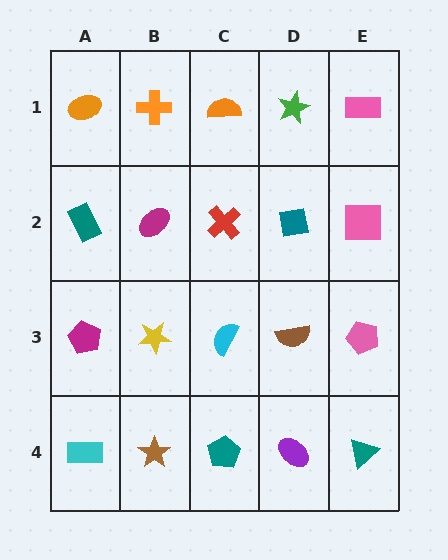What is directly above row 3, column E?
A pink square.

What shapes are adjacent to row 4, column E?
A pink pentagon (row 3, column E), a purple ellipse (row 4, column D).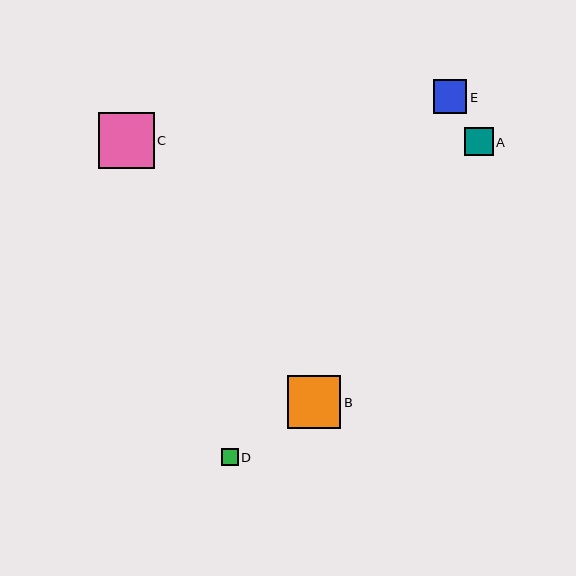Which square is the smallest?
Square D is the smallest with a size of approximately 17 pixels.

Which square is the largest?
Square C is the largest with a size of approximately 56 pixels.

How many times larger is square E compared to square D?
Square E is approximately 1.9 times the size of square D.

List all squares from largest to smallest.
From largest to smallest: C, B, E, A, D.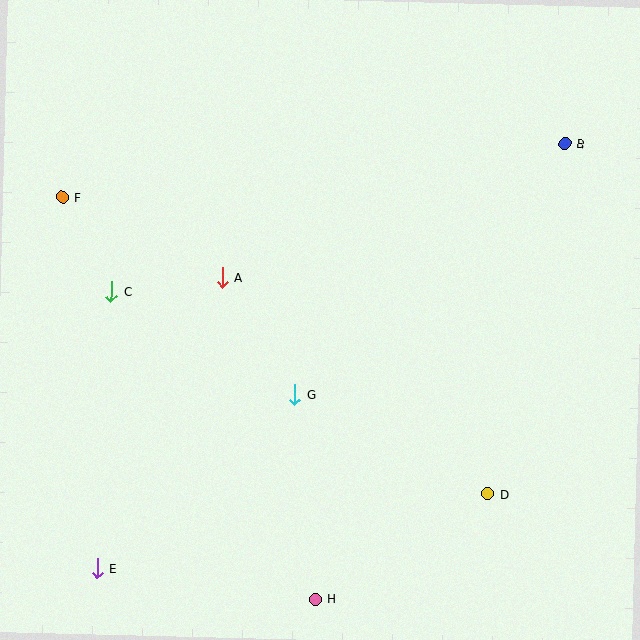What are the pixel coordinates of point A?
Point A is at (222, 278).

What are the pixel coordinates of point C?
Point C is at (112, 291).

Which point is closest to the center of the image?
Point G at (295, 394) is closest to the center.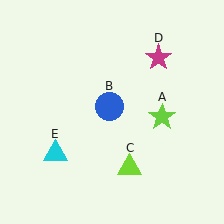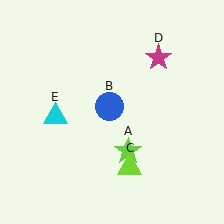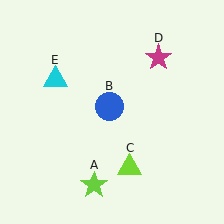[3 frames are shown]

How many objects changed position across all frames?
2 objects changed position: lime star (object A), cyan triangle (object E).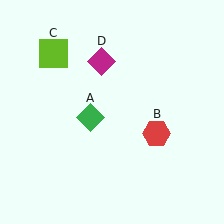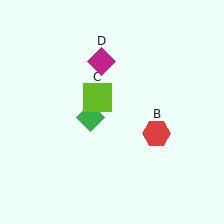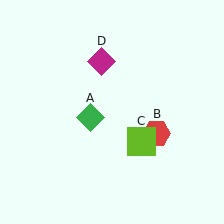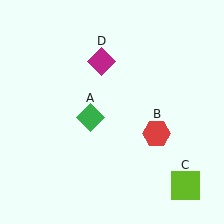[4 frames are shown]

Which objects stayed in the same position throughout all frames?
Green diamond (object A) and red hexagon (object B) and magenta diamond (object D) remained stationary.